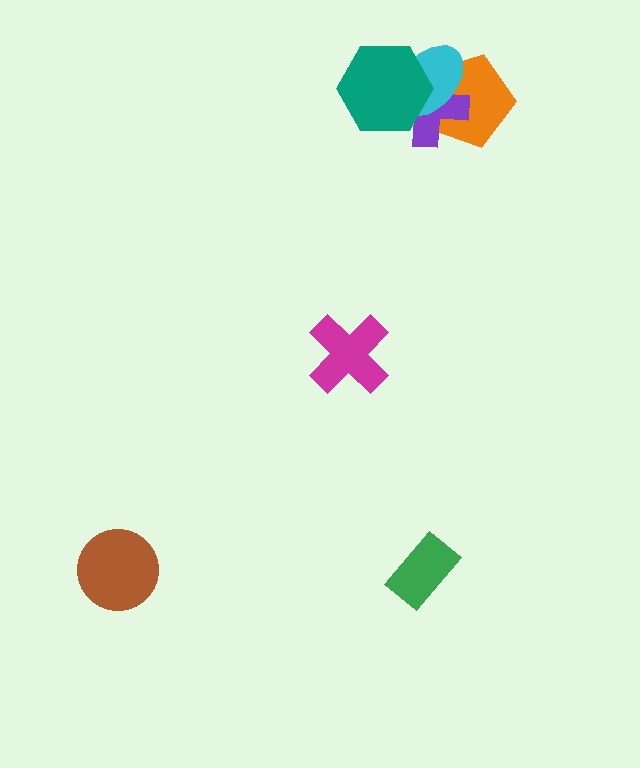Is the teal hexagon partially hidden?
No, no other shape covers it.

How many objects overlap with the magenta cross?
0 objects overlap with the magenta cross.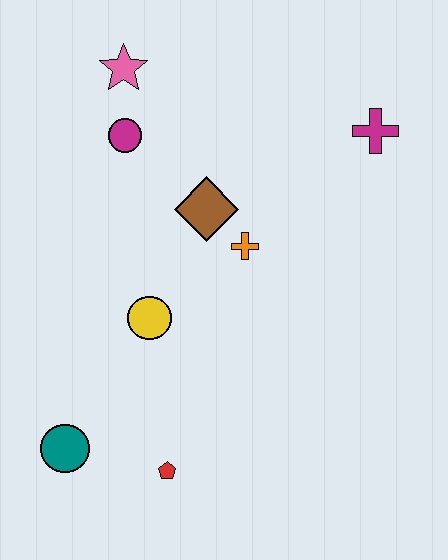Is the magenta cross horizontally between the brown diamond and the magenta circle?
No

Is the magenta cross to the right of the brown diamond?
Yes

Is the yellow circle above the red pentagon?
Yes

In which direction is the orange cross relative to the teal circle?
The orange cross is above the teal circle.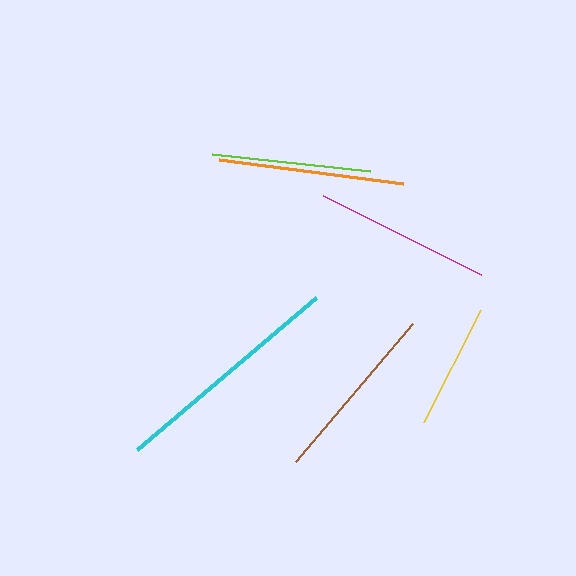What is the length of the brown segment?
The brown segment is approximately 181 pixels long.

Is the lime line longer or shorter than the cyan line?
The cyan line is longer than the lime line.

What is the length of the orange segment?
The orange segment is approximately 186 pixels long.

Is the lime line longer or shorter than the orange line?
The orange line is longer than the lime line.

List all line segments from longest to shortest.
From longest to shortest: cyan, orange, brown, magenta, lime, yellow.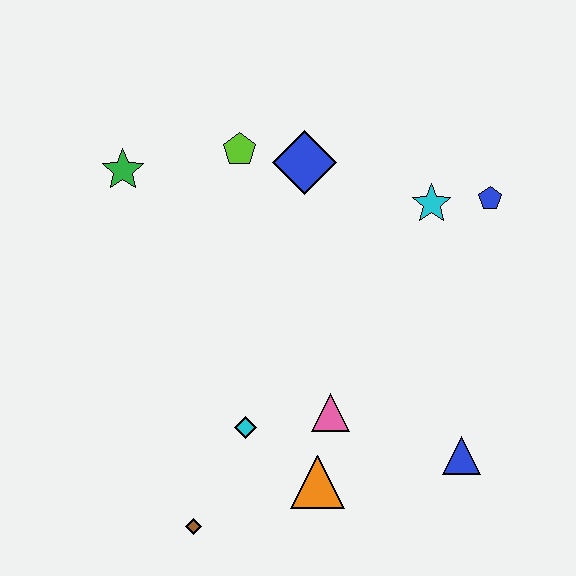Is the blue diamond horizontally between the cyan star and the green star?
Yes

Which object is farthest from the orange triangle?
The green star is farthest from the orange triangle.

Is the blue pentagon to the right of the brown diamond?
Yes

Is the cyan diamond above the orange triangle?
Yes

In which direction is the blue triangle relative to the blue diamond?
The blue triangle is below the blue diamond.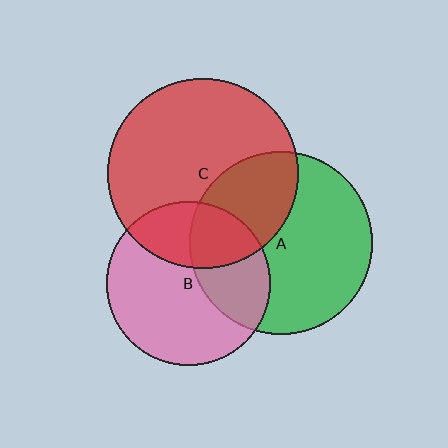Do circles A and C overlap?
Yes.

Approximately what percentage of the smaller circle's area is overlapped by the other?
Approximately 35%.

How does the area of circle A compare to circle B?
Approximately 1.2 times.